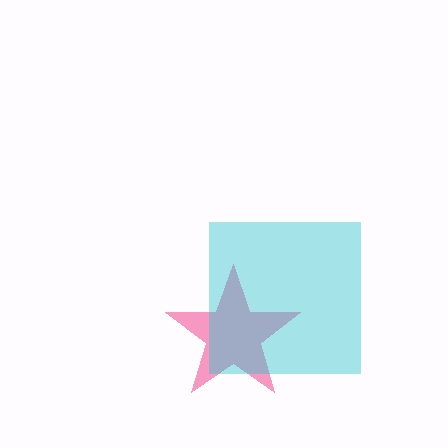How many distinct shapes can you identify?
There are 2 distinct shapes: a pink star, a cyan square.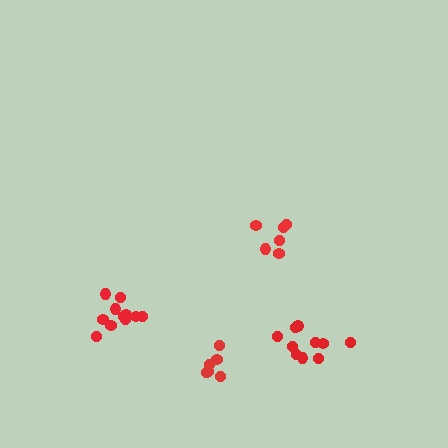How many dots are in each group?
Group 1: 10 dots, Group 2: 11 dots, Group 3: 6 dots, Group 4: 6 dots (33 total).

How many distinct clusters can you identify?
There are 4 distinct clusters.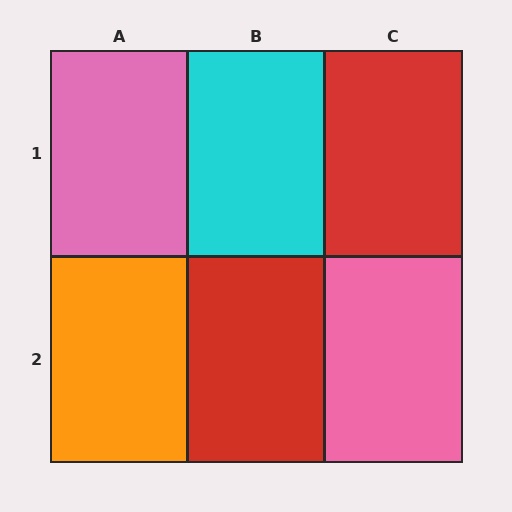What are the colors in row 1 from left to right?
Pink, cyan, red.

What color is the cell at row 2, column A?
Orange.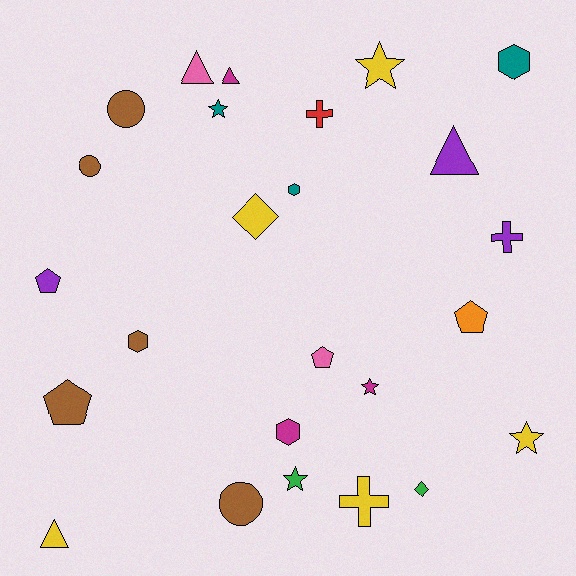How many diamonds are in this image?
There are 2 diamonds.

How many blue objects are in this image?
There are no blue objects.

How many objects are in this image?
There are 25 objects.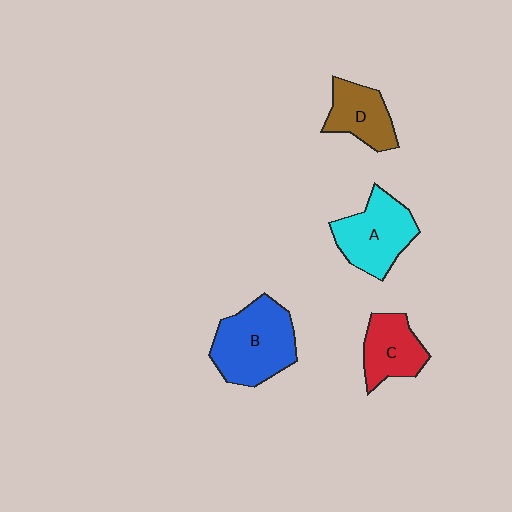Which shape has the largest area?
Shape B (blue).